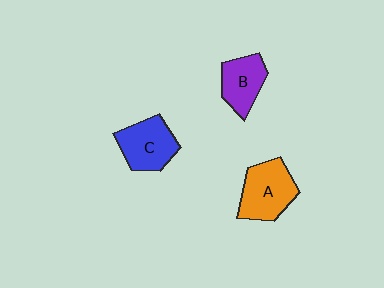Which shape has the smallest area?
Shape B (purple).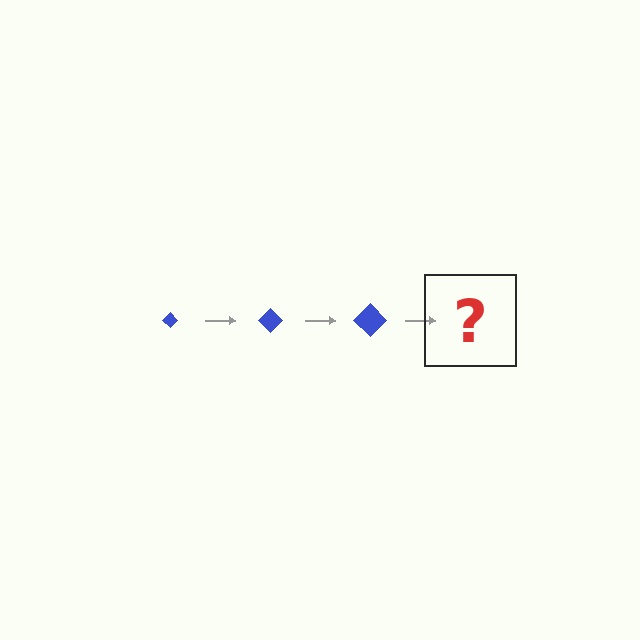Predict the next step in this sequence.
The next step is a blue diamond, larger than the previous one.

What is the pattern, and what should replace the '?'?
The pattern is that the diamond gets progressively larger each step. The '?' should be a blue diamond, larger than the previous one.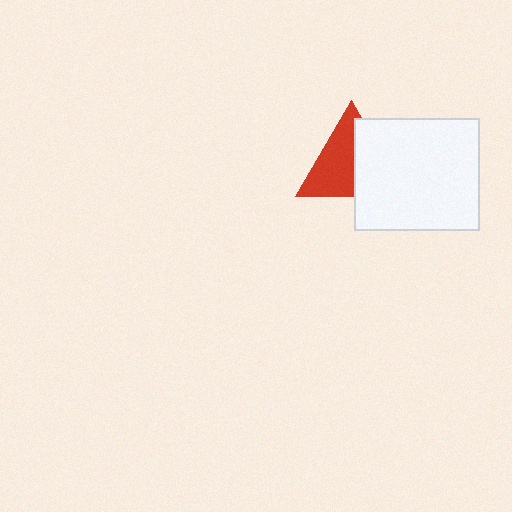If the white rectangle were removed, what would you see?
You would see the complete red triangle.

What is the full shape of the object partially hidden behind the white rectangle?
The partially hidden object is a red triangle.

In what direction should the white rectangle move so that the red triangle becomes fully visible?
The white rectangle should move right. That is the shortest direction to clear the overlap and leave the red triangle fully visible.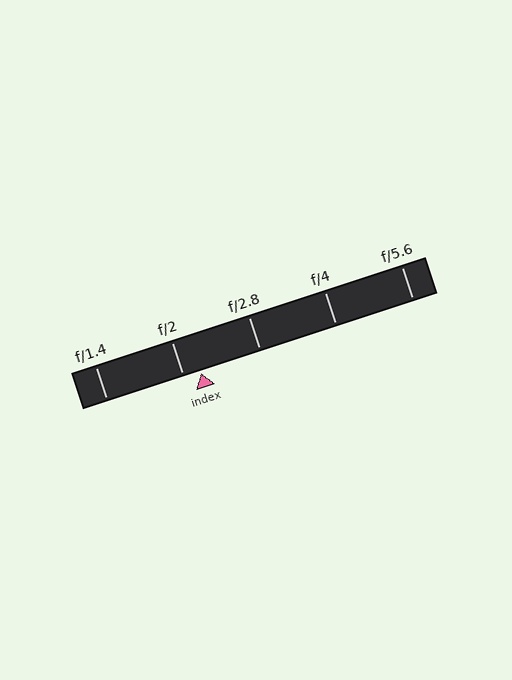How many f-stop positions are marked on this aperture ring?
There are 5 f-stop positions marked.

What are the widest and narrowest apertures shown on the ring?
The widest aperture shown is f/1.4 and the narrowest is f/5.6.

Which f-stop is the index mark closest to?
The index mark is closest to f/2.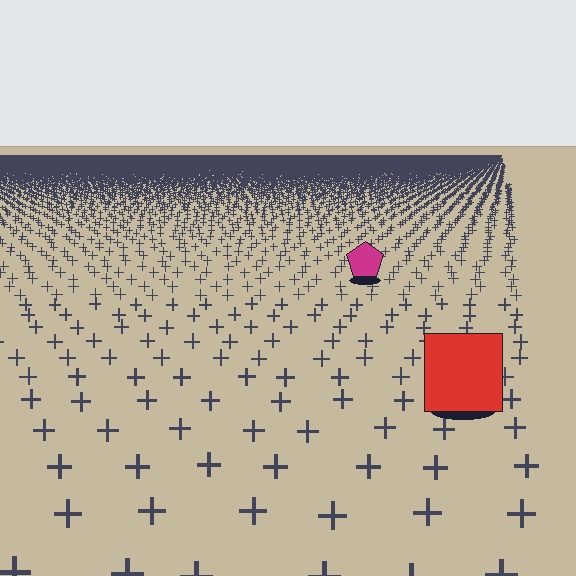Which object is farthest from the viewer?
The magenta pentagon is farthest from the viewer. It appears smaller and the ground texture around it is denser.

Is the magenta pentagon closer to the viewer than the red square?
No. The red square is closer — you can tell from the texture gradient: the ground texture is coarser near it.